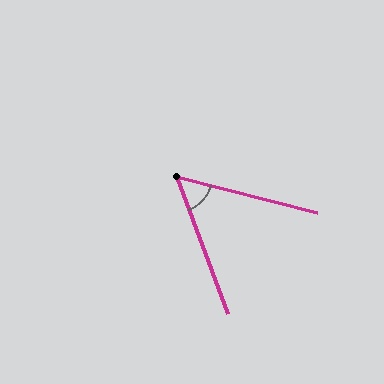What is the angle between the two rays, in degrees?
Approximately 55 degrees.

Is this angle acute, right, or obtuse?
It is acute.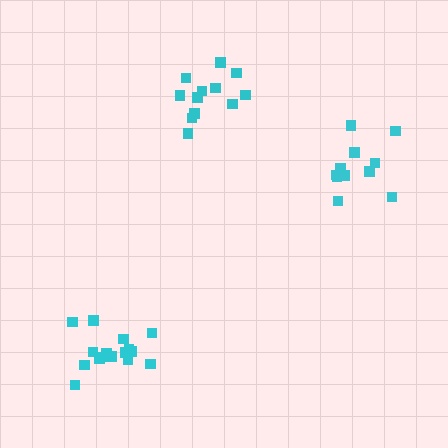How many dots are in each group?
Group 1: 16 dots, Group 2: 12 dots, Group 3: 12 dots (40 total).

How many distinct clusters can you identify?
There are 3 distinct clusters.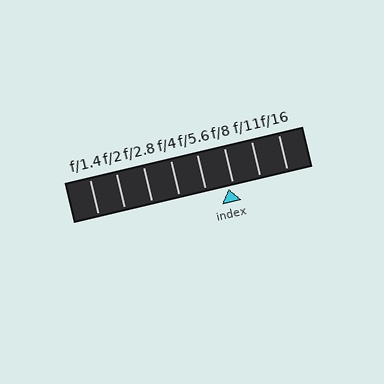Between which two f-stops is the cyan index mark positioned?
The index mark is between f/5.6 and f/8.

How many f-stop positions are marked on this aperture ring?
There are 8 f-stop positions marked.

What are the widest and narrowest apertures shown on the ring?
The widest aperture shown is f/1.4 and the narrowest is f/16.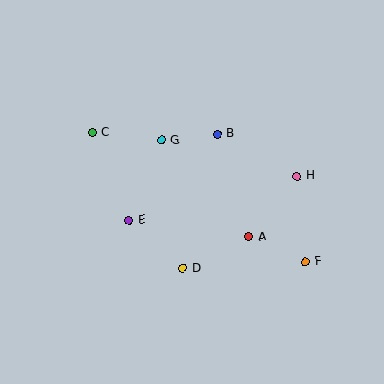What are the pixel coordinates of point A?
Point A is at (249, 237).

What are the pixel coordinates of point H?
Point H is at (297, 176).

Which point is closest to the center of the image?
Point G at (162, 140) is closest to the center.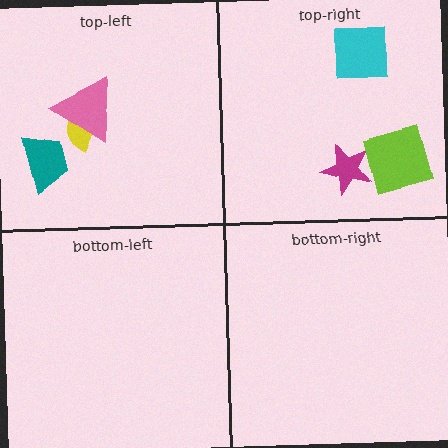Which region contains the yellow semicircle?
The top-left region.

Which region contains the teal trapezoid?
The top-left region.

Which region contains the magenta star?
The top-right region.